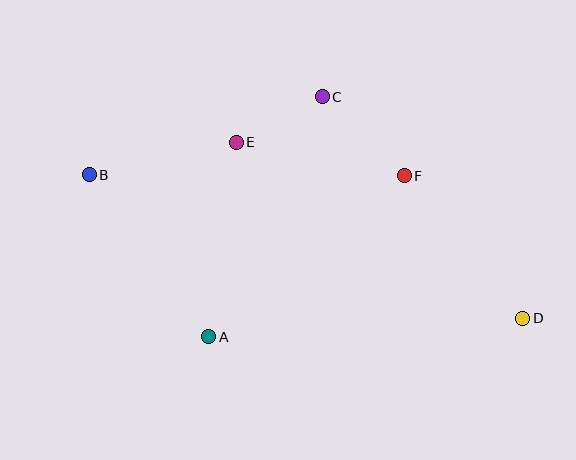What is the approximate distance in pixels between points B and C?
The distance between B and C is approximately 246 pixels.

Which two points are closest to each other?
Points C and E are closest to each other.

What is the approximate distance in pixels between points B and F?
The distance between B and F is approximately 315 pixels.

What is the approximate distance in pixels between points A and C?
The distance between A and C is approximately 265 pixels.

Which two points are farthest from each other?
Points B and D are farthest from each other.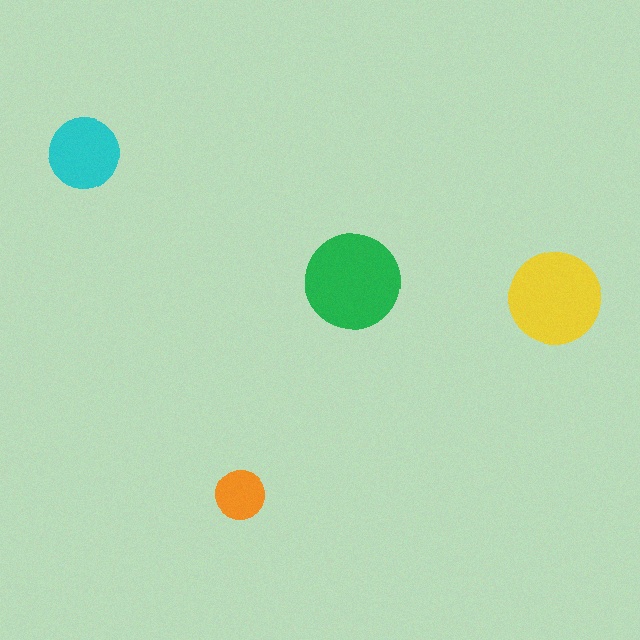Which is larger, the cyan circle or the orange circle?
The cyan one.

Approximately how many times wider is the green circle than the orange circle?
About 2 times wider.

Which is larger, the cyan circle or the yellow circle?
The yellow one.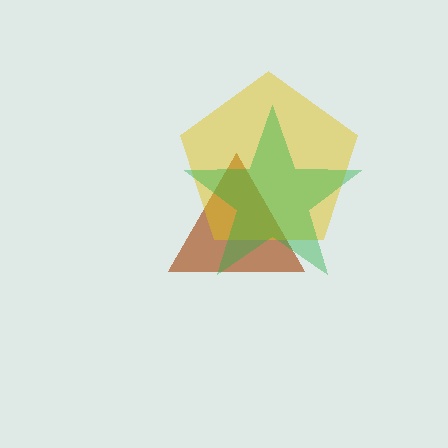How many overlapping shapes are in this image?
There are 3 overlapping shapes in the image.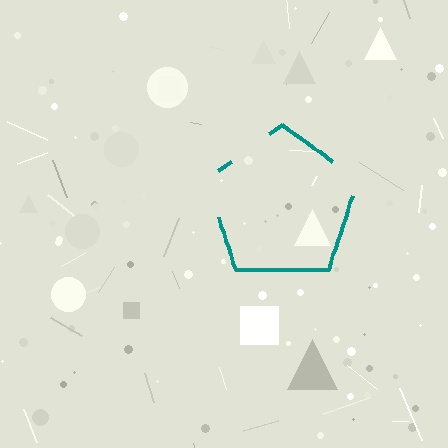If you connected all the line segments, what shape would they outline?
They would outline a pentagon.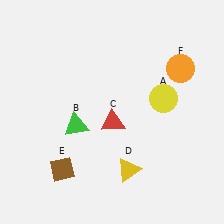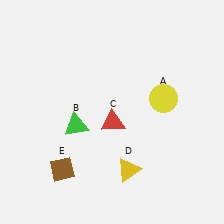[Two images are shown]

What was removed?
The orange circle (F) was removed in Image 2.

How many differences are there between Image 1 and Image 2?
There is 1 difference between the two images.